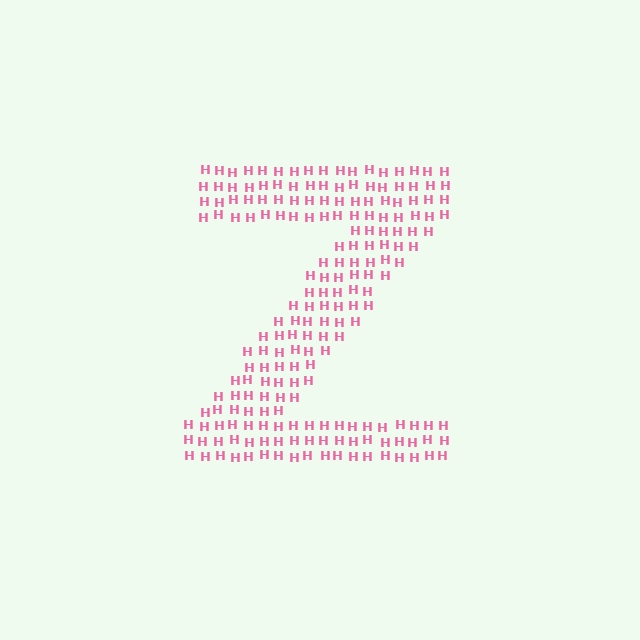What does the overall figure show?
The overall figure shows the letter Z.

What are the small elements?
The small elements are letter H's.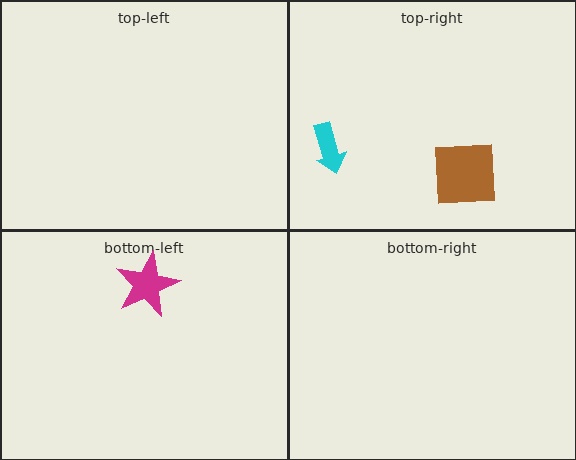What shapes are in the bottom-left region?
The magenta star.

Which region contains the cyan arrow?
The top-right region.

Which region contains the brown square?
The top-right region.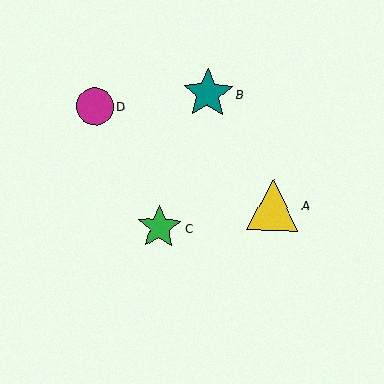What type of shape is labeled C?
Shape C is a green star.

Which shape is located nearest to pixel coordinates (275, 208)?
The yellow triangle (labeled A) at (273, 205) is nearest to that location.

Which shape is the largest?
The yellow triangle (labeled A) is the largest.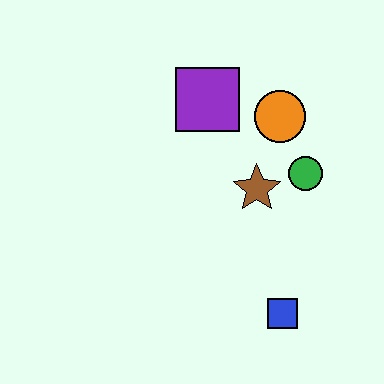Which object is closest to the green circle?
The brown star is closest to the green circle.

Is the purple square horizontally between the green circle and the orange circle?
No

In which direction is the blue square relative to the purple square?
The blue square is below the purple square.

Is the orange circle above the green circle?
Yes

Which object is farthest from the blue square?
The purple square is farthest from the blue square.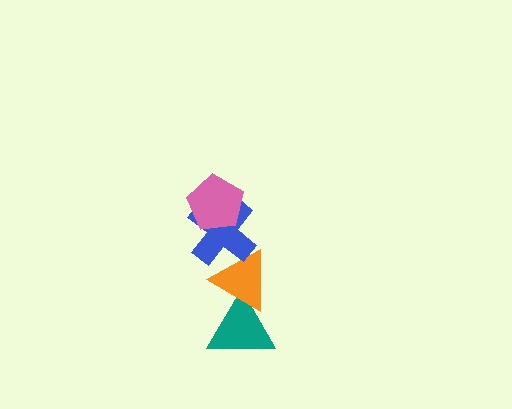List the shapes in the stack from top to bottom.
From top to bottom: the pink pentagon, the blue cross, the orange triangle, the teal triangle.